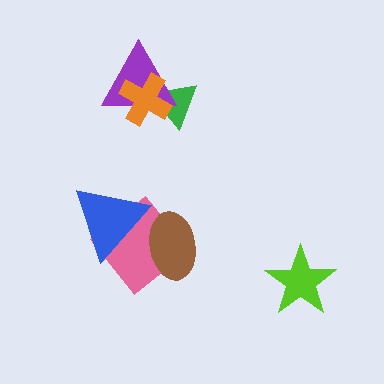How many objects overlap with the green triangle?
2 objects overlap with the green triangle.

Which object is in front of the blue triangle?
The brown ellipse is in front of the blue triangle.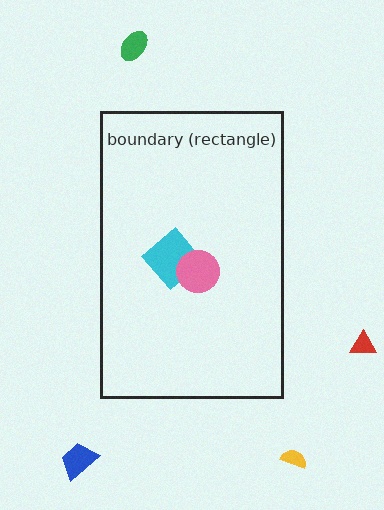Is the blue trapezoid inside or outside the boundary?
Outside.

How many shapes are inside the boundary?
2 inside, 4 outside.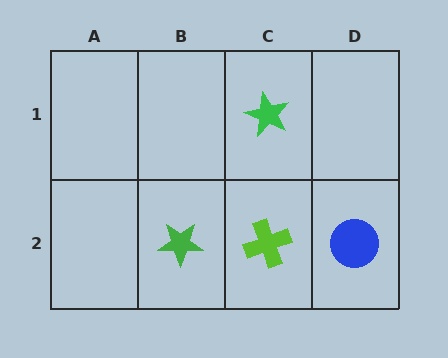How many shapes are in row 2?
3 shapes.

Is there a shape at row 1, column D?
No, that cell is empty.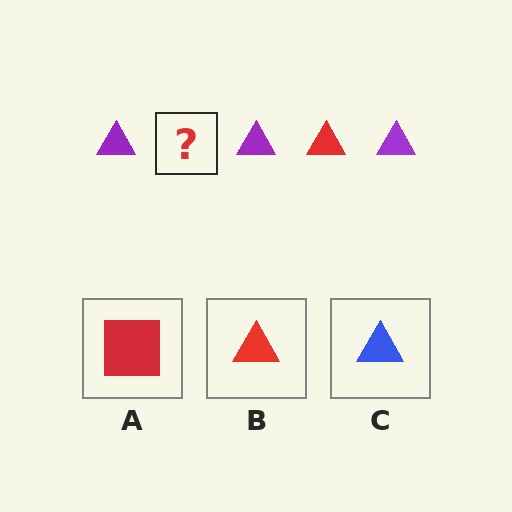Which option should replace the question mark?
Option B.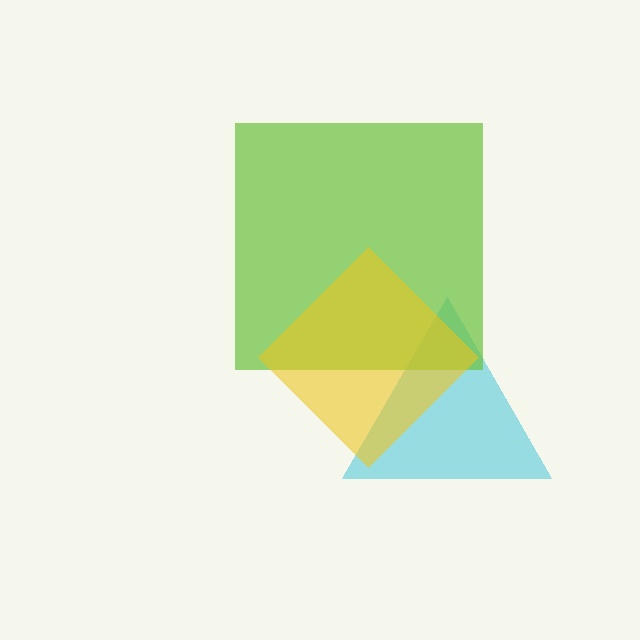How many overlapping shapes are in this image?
There are 3 overlapping shapes in the image.